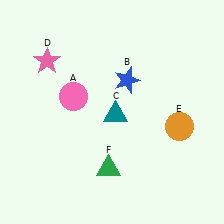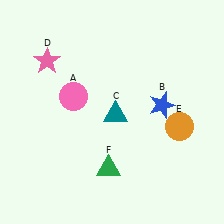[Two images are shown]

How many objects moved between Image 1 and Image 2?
1 object moved between the two images.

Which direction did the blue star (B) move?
The blue star (B) moved right.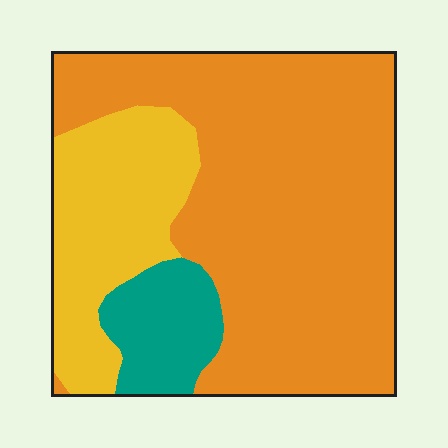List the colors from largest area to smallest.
From largest to smallest: orange, yellow, teal.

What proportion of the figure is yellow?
Yellow covers about 25% of the figure.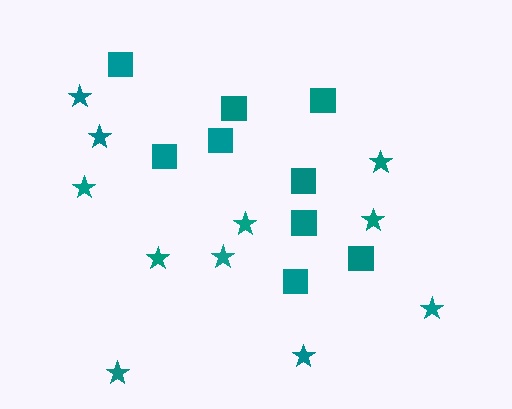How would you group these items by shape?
There are 2 groups: one group of stars (11) and one group of squares (9).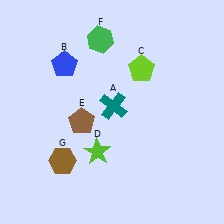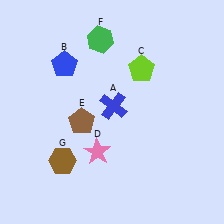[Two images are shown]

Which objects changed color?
A changed from teal to blue. D changed from lime to pink.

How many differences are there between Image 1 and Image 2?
There are 2 differences between the two images.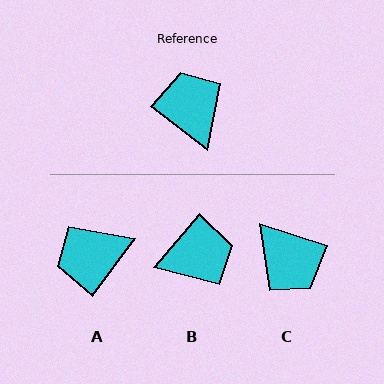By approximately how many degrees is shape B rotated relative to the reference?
Approximately 93 degrees clockwise.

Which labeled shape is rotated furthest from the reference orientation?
C, about 161 degrees away.